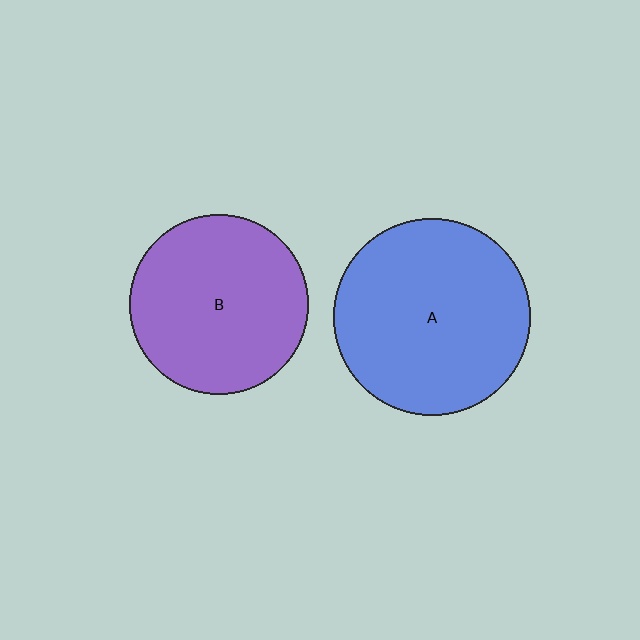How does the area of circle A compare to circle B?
Approximately 1.2 times.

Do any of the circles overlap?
No, none of the circles overlap.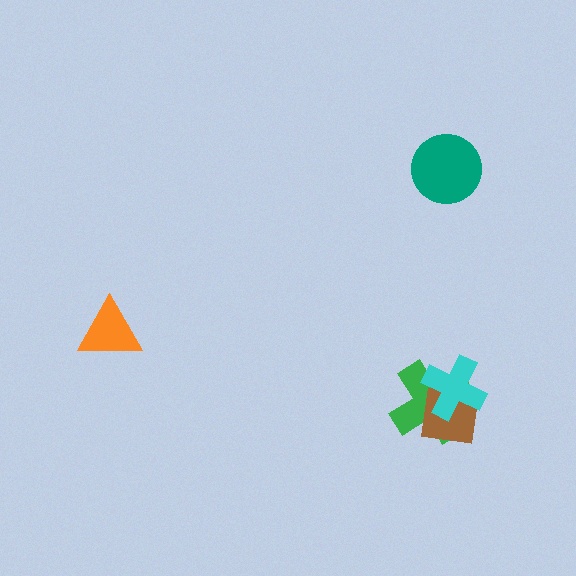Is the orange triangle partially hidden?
No, no other shape covers it.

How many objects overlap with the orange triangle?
0 objects overlap with the orange triangle.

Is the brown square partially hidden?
Yes, it is partially covered by another shape.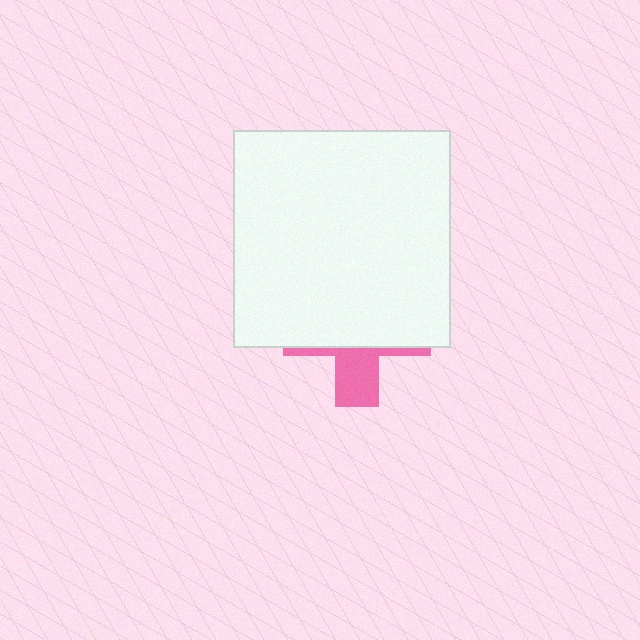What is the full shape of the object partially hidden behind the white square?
The partially hidden object is a pink cross.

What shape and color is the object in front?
The object in front is a white square.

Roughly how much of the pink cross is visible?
A small part of it is visible (roughly 31%).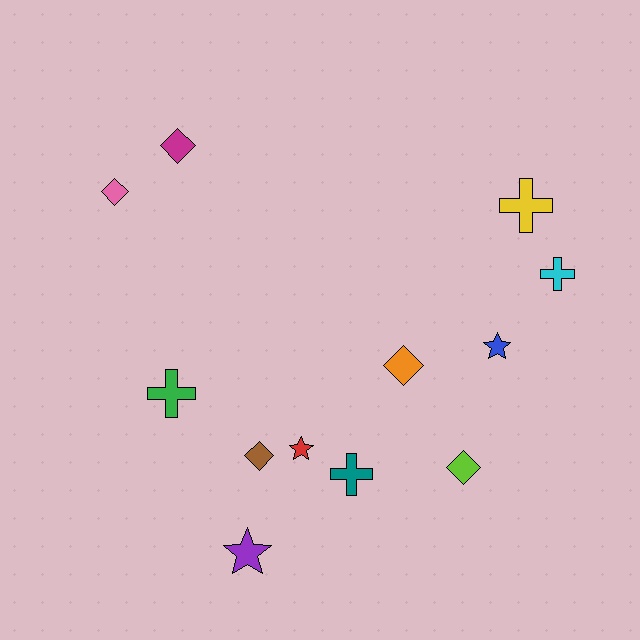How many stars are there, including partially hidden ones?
There are 3 stars.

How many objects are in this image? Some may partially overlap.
There are 12 objects.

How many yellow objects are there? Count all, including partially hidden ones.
There is 1 yellow object.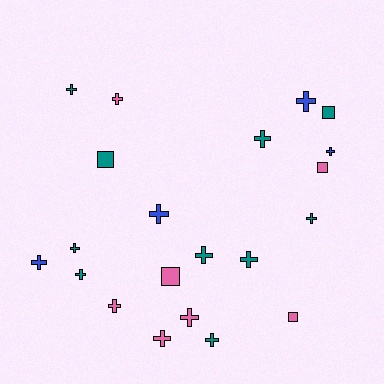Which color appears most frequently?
Teal, with 10 objects.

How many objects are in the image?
There are 21 objects.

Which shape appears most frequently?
Cross, with 16 objects.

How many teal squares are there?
There are 2 teal squares.